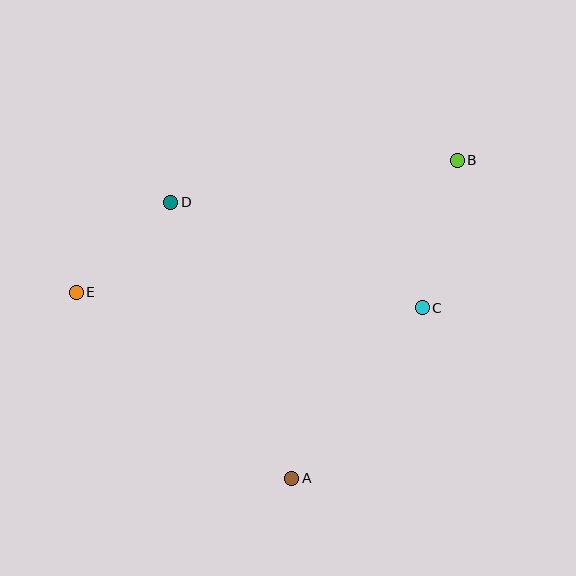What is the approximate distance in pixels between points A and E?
The distance between A and E is approximately 285 pixels.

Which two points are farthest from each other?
Points B and E are farthest from each other.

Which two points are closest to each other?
Points D and E are closest to each other.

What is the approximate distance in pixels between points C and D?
The distance between C and D is approximately 273 pixels.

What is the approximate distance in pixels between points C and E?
The distance between C and E is approximately 346 pixels.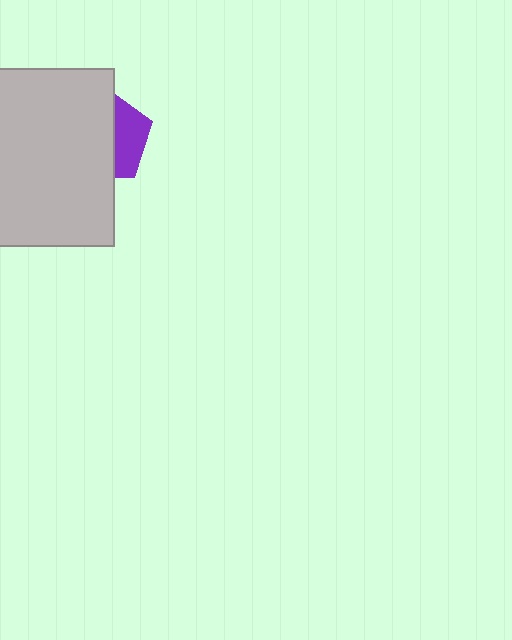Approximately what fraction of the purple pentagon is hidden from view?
Roughly 65% of the purple pentagon is hidden behind the light gray rectangle.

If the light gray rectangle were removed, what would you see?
You would see the complete purple pentagon.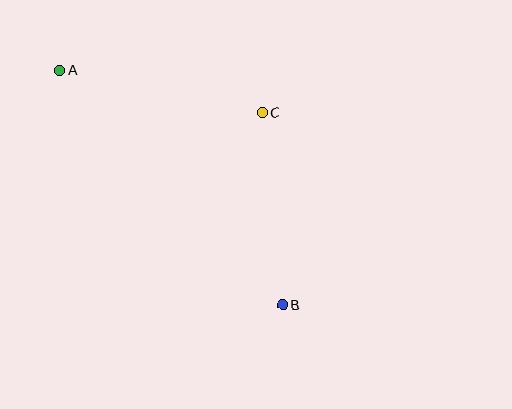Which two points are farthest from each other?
Points A and B are farthest from each other.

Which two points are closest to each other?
Points B and C are closest to each other.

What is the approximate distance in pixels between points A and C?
The distance between A and C is approximately 207 pixels.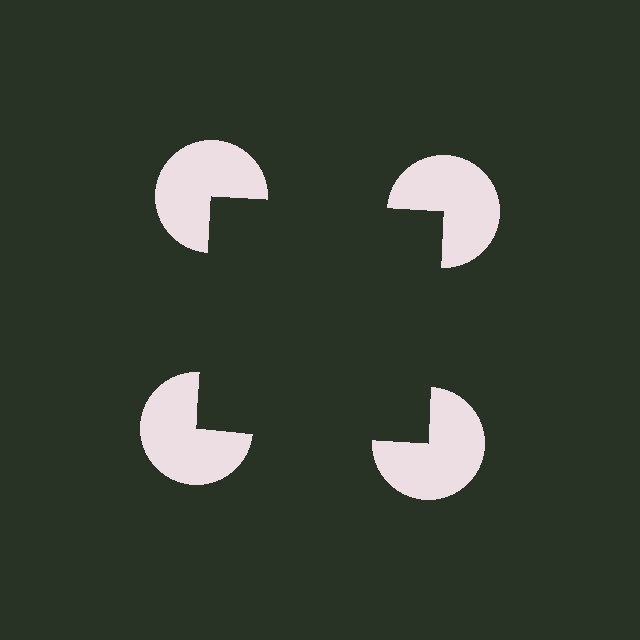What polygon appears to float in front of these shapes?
An illusory square — its edges are inferred from the aligned wedge cuts in the pac-man discs, not physically drawn.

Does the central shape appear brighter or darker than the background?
It typically appears slightly darker than the background, even though no actual brightness change is drawn.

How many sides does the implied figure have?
4 sides.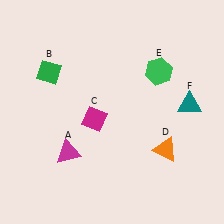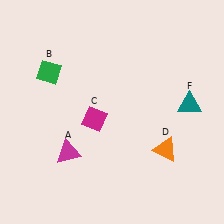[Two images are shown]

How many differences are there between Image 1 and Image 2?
There is 1 difference between the two images.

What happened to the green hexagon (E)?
The green hexagon (E) was removed in Image 2. It was in the top-right area of Image 1.